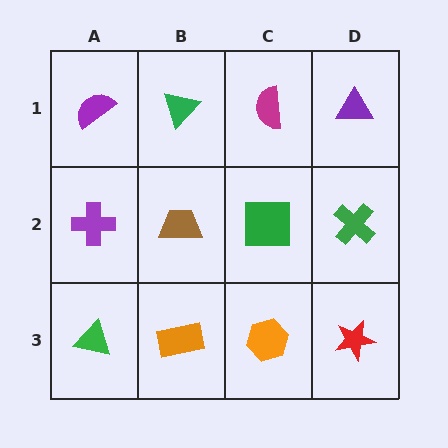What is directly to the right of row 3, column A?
An orange rectangle.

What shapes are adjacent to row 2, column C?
A magenta semicircle (row 1, column C), an orange hexagon (row 3, column C), a brown trapezoid (row 2, column B), a green cross (row 2, column D).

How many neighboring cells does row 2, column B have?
4.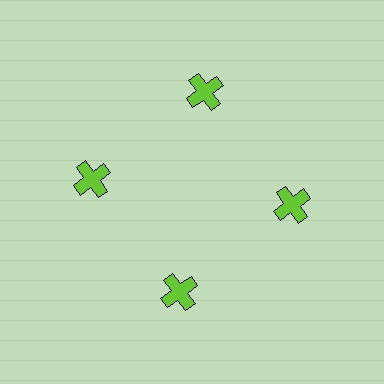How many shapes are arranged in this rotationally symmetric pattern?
There are 4 shapes, arranged in 4 groups of 1.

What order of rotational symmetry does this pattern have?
This pattern has 4-fold rotational symmetry.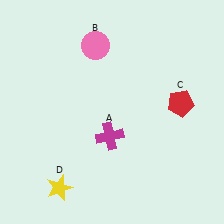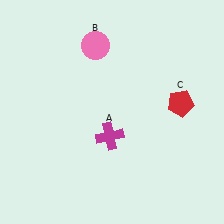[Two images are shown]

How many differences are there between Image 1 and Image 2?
There is 1 difference between the two images.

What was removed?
The yellow star (D) was removed in Image 2.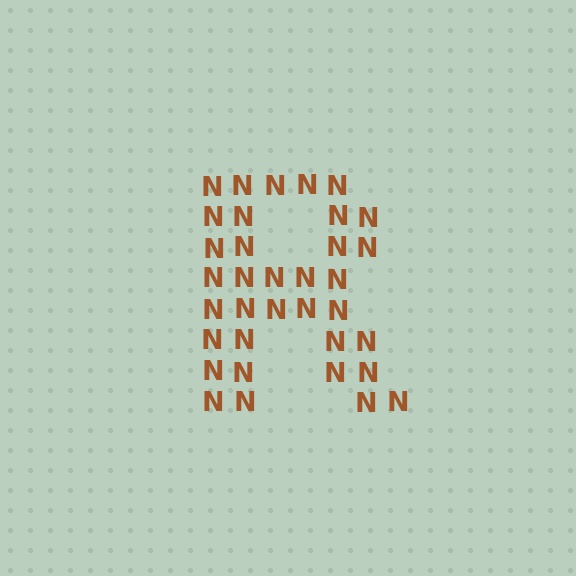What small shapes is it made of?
It is made of small letter N's.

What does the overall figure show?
The overall figure shows the letter R.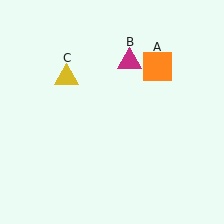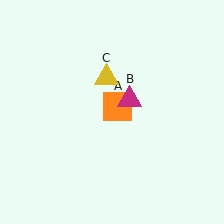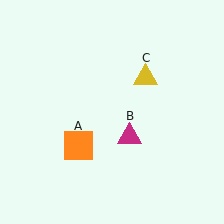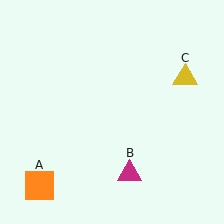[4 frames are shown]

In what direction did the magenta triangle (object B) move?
The magenta triangle (object B) moved down.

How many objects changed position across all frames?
3 objects changed position: orange square (object A), magenta triangle (object B), yellow triangle (object C).